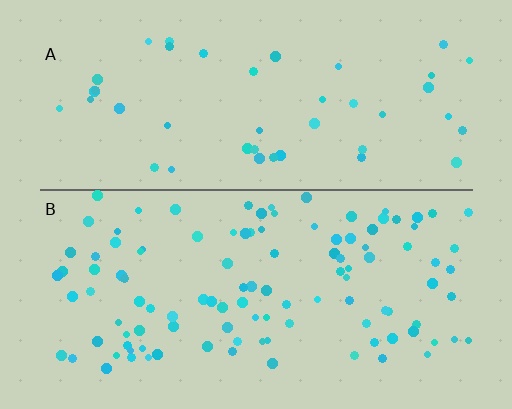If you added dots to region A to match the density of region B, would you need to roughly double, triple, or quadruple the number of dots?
Approximately triple.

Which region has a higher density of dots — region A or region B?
B (the bottom).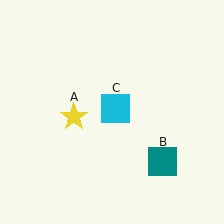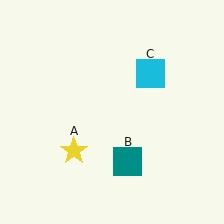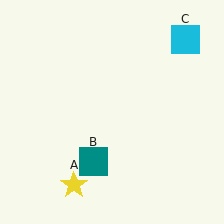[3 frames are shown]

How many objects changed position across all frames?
3 objects changed position: yellow star (object A), teal square (object B), cyan square (object C).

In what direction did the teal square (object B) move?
The teal square (object B) moved left.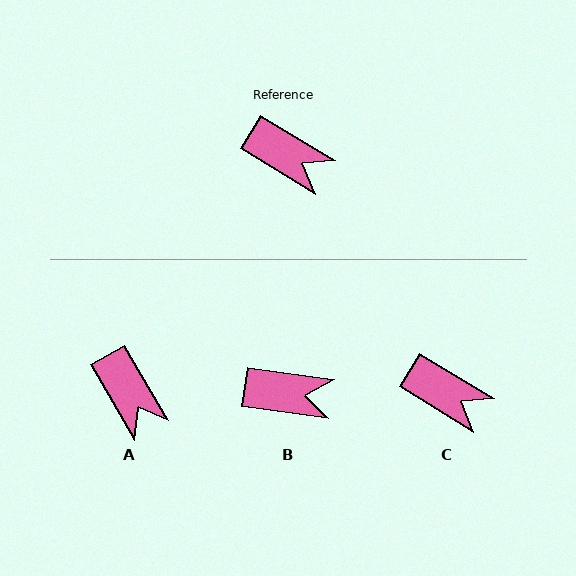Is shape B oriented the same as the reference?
No, it is off by about 23 degrees.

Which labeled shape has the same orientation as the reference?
C.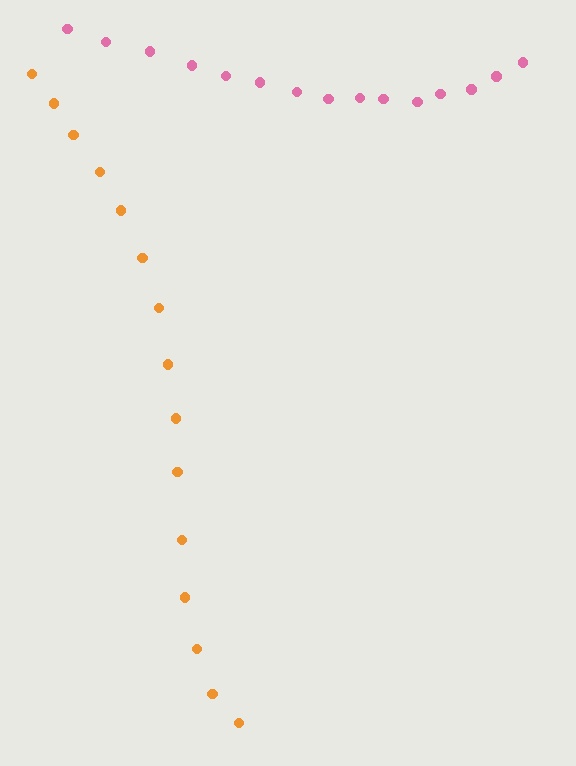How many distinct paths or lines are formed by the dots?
There are 2 distinct paths.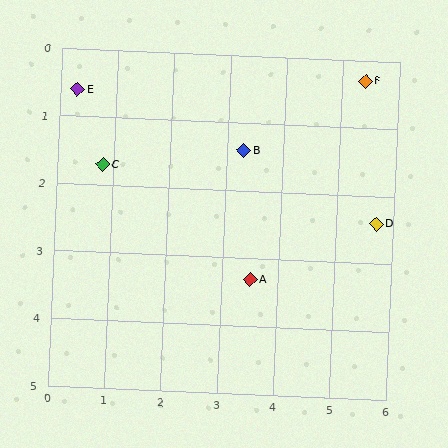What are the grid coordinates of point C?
Point C is at approximately (0.8, 1.7).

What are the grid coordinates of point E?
Point E is at approximately (0.3, 0.6).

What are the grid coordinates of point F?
Point F is at approximately (5.4, 0.3).